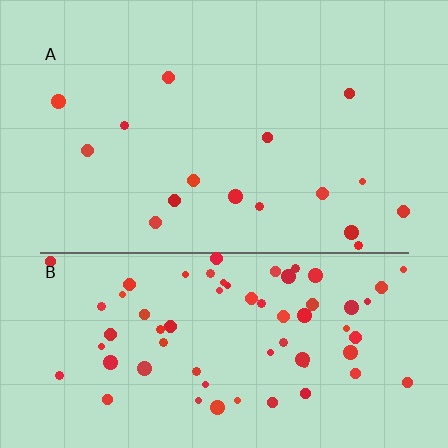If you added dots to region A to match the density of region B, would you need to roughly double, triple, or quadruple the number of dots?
Approximately quadruple.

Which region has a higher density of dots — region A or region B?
B (the bottom).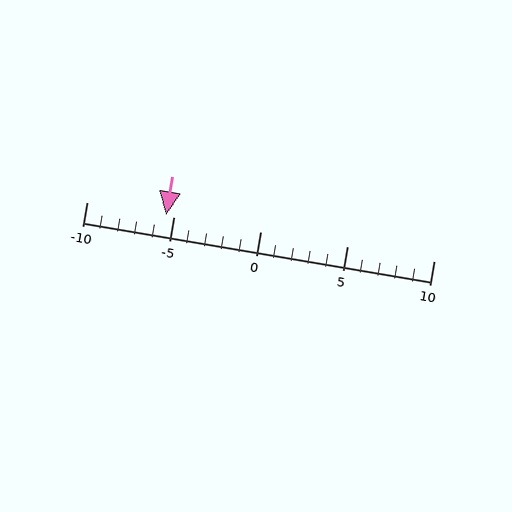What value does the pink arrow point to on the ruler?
The pink arrow points to approximately -5.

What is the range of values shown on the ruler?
The ruler shows values from -10 to 10.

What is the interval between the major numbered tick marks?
The major tick marks are spaced 5 units apart.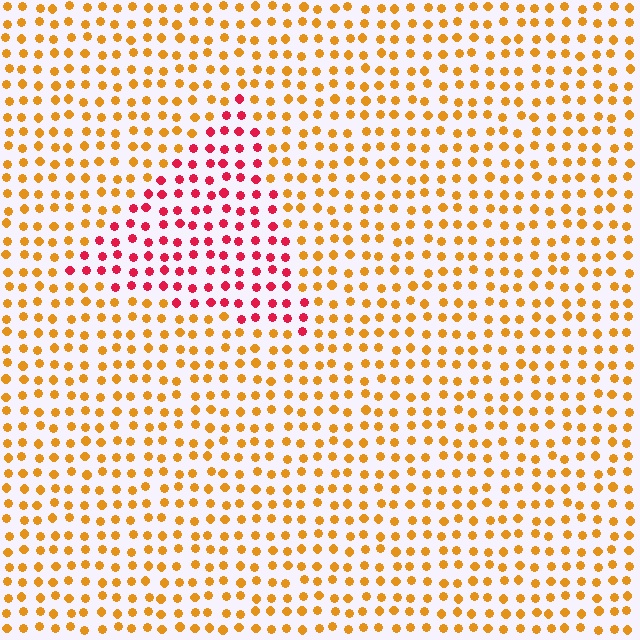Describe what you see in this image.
The image is filled with small orange elements in a uniform arrangement. A triangle-shaped region is visible where the elements are tinted to a slightly different hue, forming a subtle color boundary.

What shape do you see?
I see a triangle.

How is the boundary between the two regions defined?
The boundary is defined purely by a slight shift in hue (about 51 degrees). Spacing, size, and orientation are identical on both sides.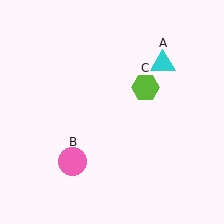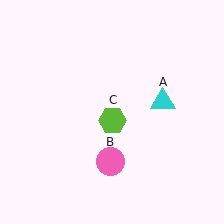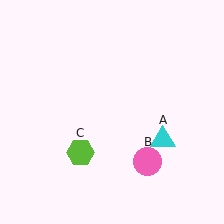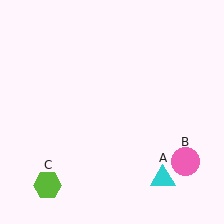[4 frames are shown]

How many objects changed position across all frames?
3 objects changed position: cyan triangle (object A), pink circle (object B), lime hexagon (object C).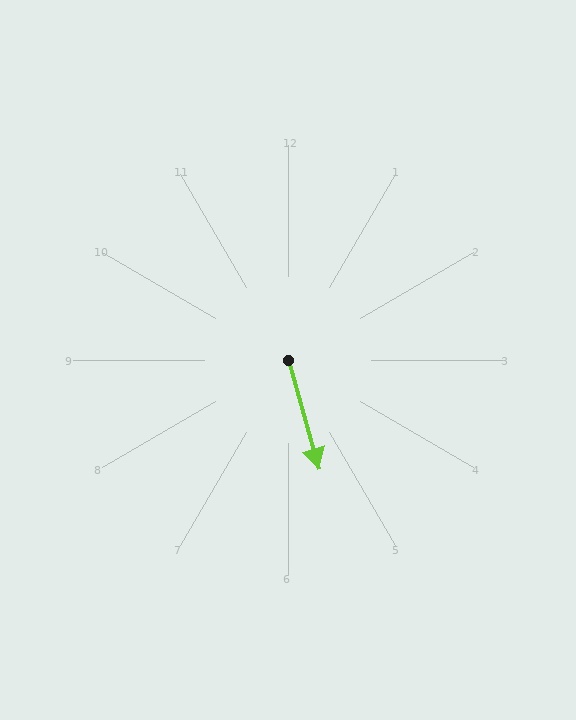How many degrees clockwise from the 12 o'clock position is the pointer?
Approximately 164 degrees.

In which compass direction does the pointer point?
South.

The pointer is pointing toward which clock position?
Roughly 5 o'clock.